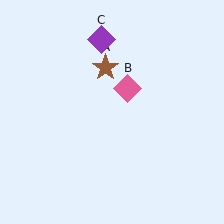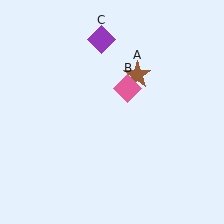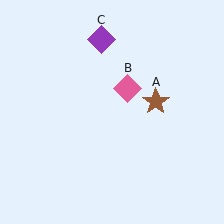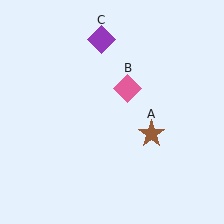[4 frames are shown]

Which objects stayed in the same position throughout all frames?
Pink diamond (object B) and purple diamond (object C) remained stationary.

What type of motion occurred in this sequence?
The brown star (object A) rotated clockwise around the center of the scene.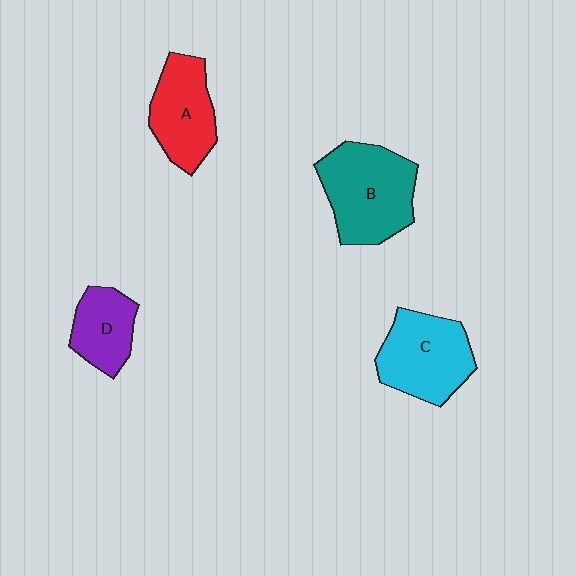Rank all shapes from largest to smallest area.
From largest to smallest: B (teal), C (cyan), A (red), D (purple).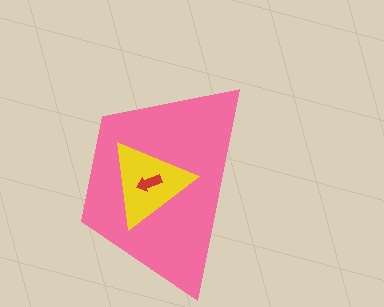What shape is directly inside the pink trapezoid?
The yellow triangle.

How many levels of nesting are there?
3.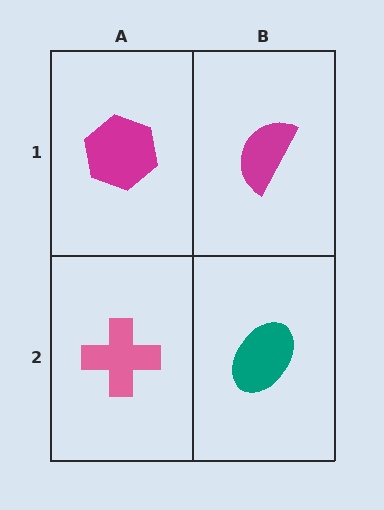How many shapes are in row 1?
2 shapes.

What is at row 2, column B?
A teal ellipse.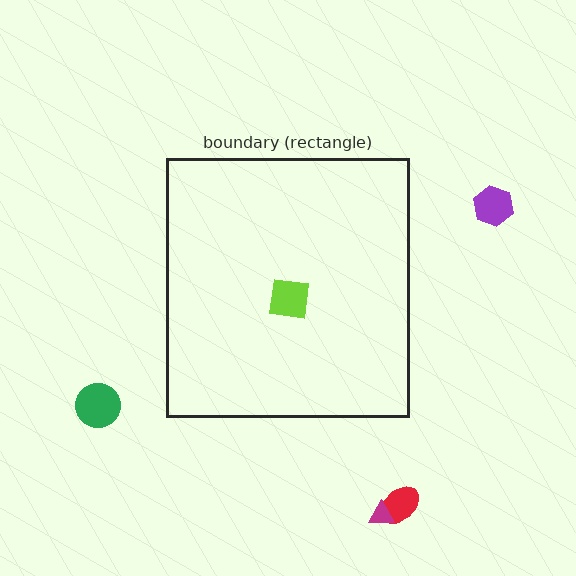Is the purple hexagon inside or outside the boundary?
Outside.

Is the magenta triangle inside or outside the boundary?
Outside.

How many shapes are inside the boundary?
1 inside, 4 outside.